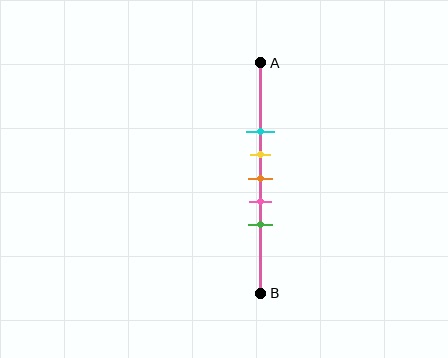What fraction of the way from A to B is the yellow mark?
The yellow mark is approximately 40% (0.4) of the way from A to B.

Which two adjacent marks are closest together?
The yellow and orange marks are the closest adjacent pair.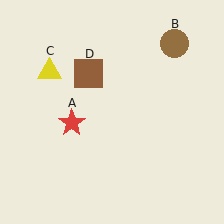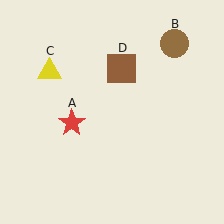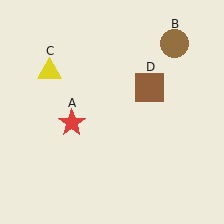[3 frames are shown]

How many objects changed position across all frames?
1 object changed position: brown square (object D).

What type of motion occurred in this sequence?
The brown square (object D) rotated clockwise around the center of the scene.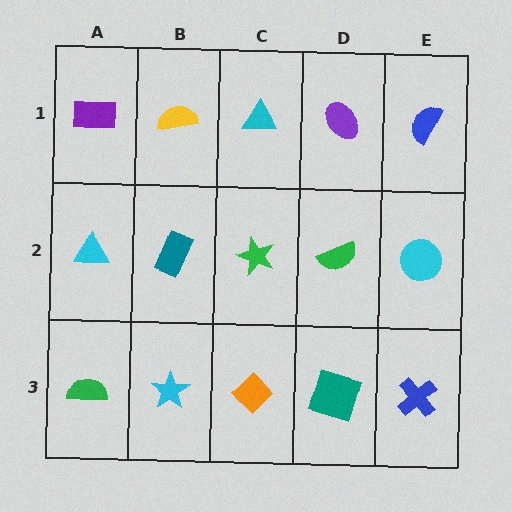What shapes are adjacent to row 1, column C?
A green star (row 2, column C), a yellow semicircle (row 1, column B), a purple ellipse (row 1, column D).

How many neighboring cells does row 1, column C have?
3.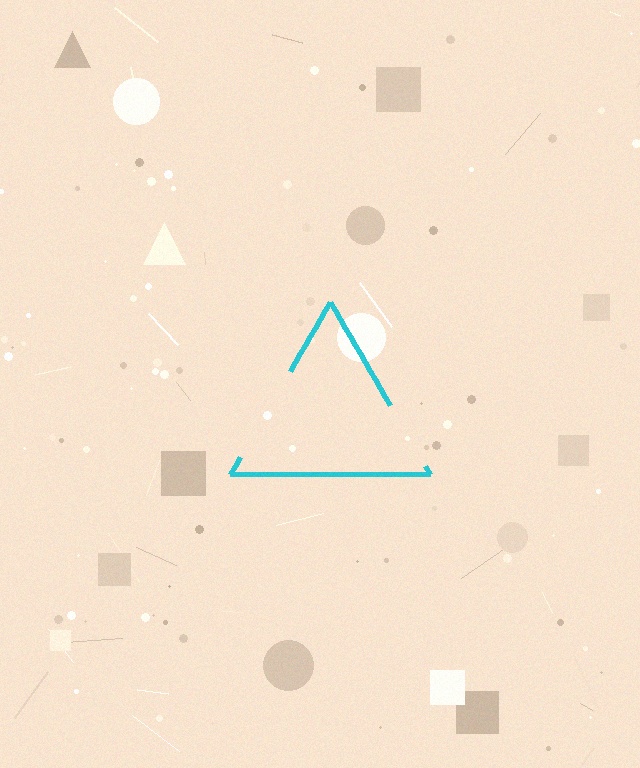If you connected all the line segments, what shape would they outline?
They would outline a triangle.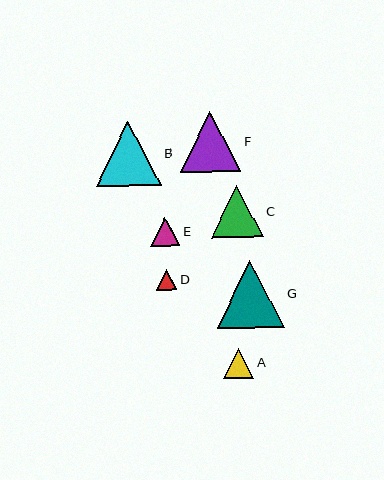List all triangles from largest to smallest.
From largest to smallest: G, B, F, C, A, E, D.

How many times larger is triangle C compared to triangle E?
Triangle C is approximately 1.8 times the size of triangle E.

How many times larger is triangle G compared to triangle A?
Triangle G is approximately 2.2 times the size of triangle A.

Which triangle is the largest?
Triangle G is the largest with a size of approximately 68 pixels.